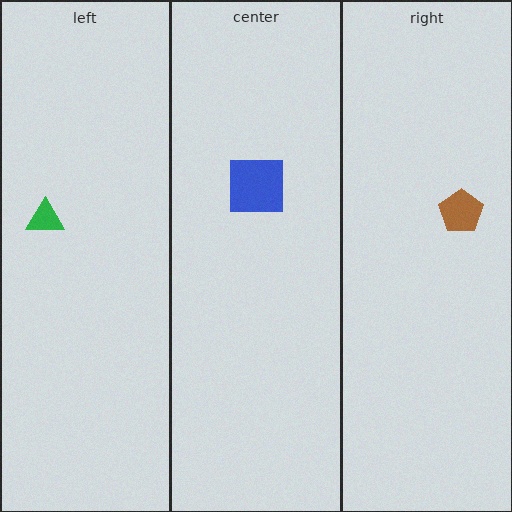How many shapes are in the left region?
1.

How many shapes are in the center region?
1.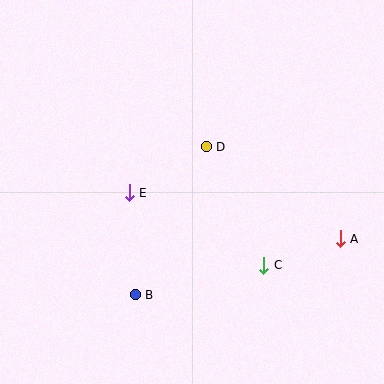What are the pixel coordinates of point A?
Point A is at (340, 239).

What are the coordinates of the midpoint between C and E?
The midpoint between C and E is at (197, 229).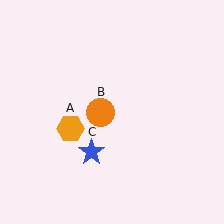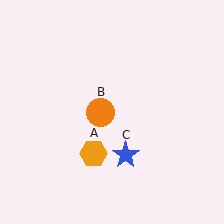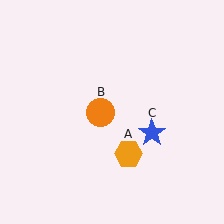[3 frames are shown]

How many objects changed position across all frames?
2 objects changed position: orange hexagon (object A), blue star (object C).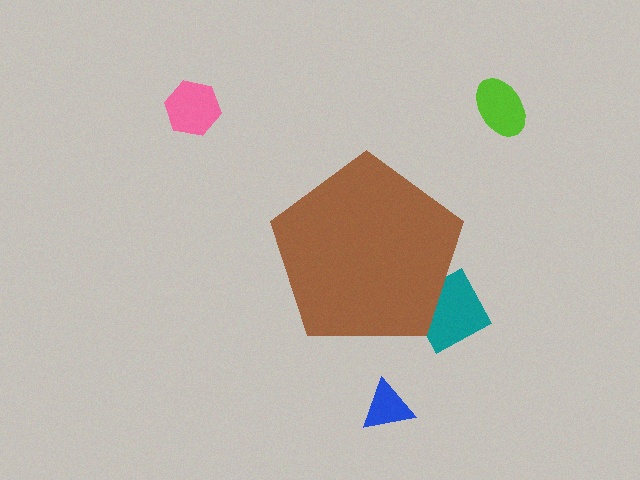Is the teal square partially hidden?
Yes, the teal square is partially hidden behind the brown pentagon.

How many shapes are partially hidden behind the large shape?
1 shape is partially hidden.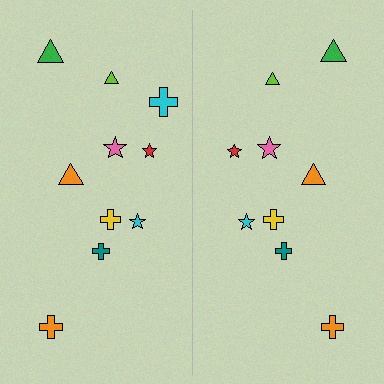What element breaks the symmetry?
A cyan cross is missing from the right side.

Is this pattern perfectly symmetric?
No, the pattern is not perfectly symmetric. A cyan cross is missing from the right side.